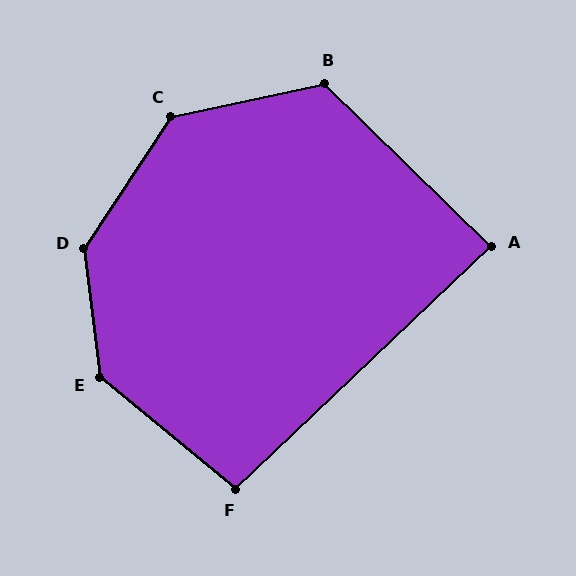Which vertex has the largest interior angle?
D, at approximately 140 degrees.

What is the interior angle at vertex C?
Approximately 136 degrees (obtuse).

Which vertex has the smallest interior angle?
A, at approximately 88 degrees.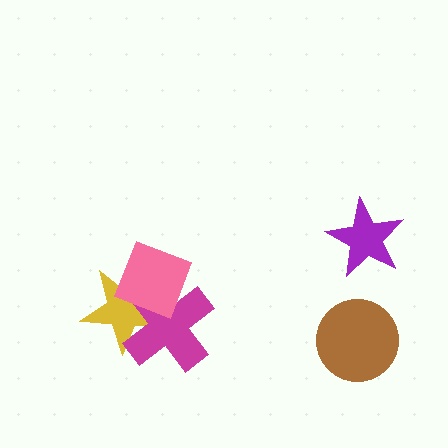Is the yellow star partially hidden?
Yes, it is partially covered by another shape.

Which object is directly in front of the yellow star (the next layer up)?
The magenta cross is directly in front of the yellow star.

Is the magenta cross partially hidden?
Yes, it is partially covered by another shape.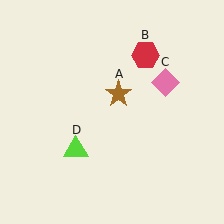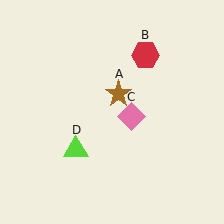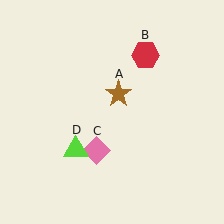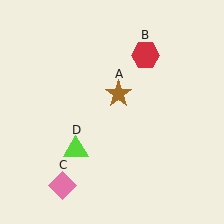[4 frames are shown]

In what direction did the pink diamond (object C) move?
The pink diamond (object C) moved down and to the left.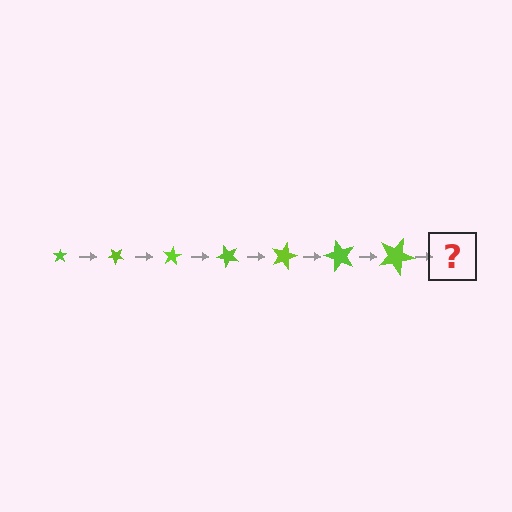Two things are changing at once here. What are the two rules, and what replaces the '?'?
The two rules are that the star grows larger each step and it rotates 40 degrees each step. The '?' should be a star, larger than the previous one and rotated 280 degrees from the start.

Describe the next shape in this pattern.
It should be a star, larger than the previous one and rotated 280 degrees from the start.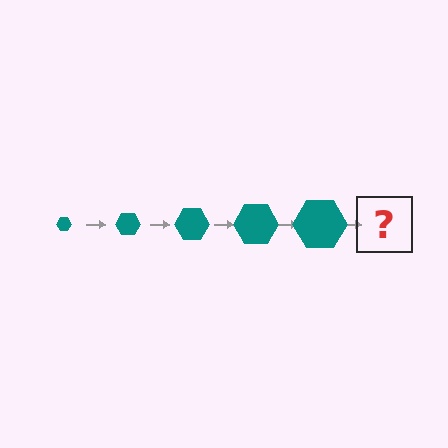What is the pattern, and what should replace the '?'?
The pattern is that the hexagon gets progressively larger each step. The '?' should be a teal hexagon, larger than the previous one.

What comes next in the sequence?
The next element should be a teal hexagon, larger than the previous one.